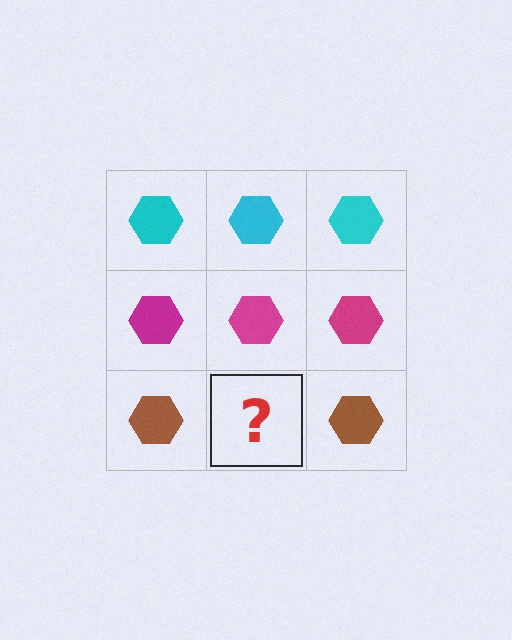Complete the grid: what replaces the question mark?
The question mark should be replaced with a brown hexagon.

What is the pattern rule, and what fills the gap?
The rule is that each row has a consistent color. The gap should be filled with a brown hexagon.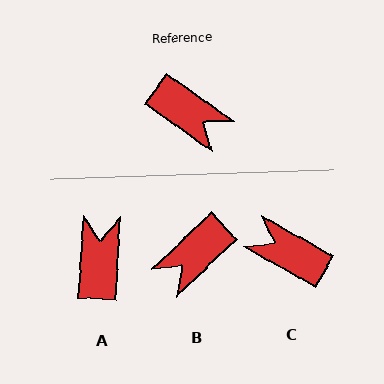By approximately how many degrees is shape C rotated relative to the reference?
Approximately 174 degrees clockwise.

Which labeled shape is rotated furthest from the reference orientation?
C, about 174 degrees away.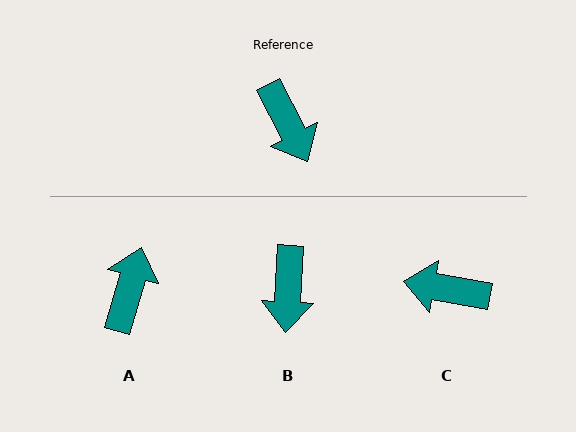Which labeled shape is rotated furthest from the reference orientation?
A, about 137 degrees away.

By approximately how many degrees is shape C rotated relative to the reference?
Approximately 127 degrees clockwise.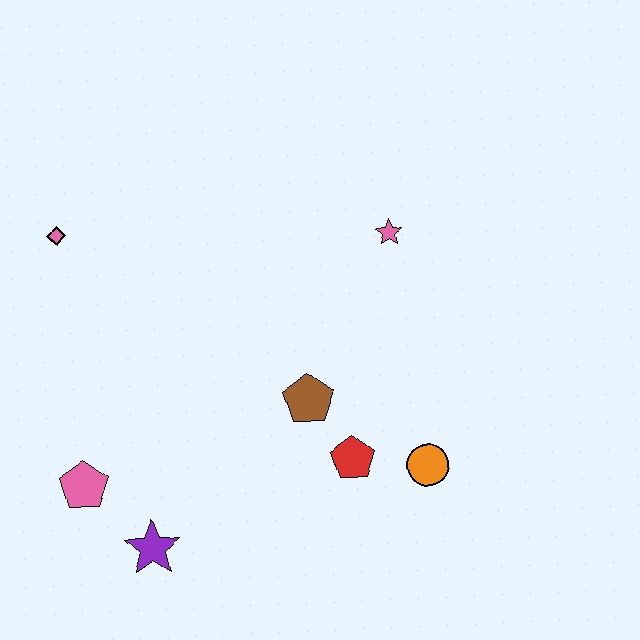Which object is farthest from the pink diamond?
The orange circle is farthest from the pink diamond.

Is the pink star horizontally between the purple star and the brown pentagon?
No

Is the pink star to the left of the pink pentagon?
No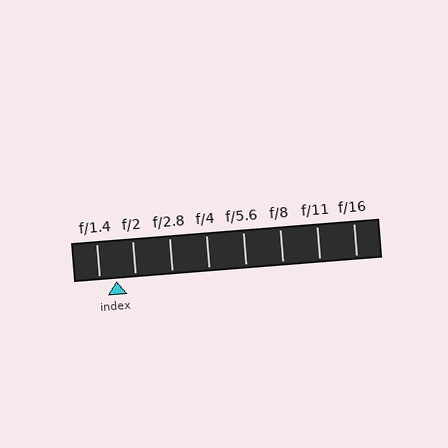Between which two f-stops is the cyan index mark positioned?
The index mark is between f/1.4 and f/2.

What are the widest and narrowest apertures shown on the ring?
The widest aperture shown is f/1.4 and the narrowest is f/16.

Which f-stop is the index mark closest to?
The index mark is closest to f/1.4.